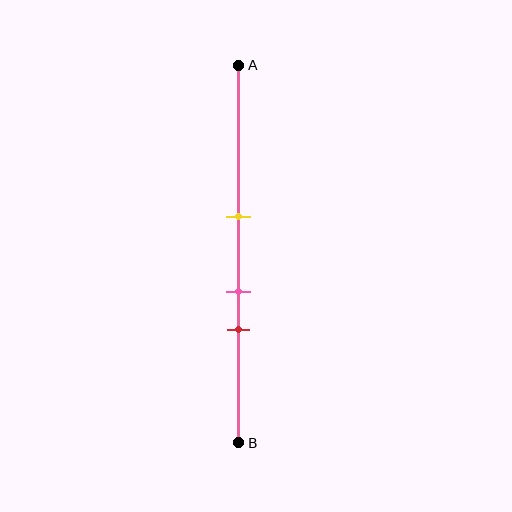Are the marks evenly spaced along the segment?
Yes, the marks are approximately evenly spaced.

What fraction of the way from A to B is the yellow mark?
The yellow mark is approximately 40% (0.4) of the way from A to B.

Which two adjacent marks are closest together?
The pink and red marks are the closest adjacent pair.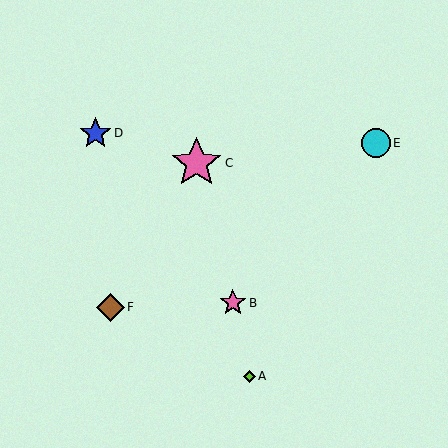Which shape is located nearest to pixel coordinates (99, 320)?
The brown diamond (labeled F) at (110, 307) is nearest to that location.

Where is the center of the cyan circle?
The center of the cyan circle is at (376, 143).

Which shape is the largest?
The pink star (labeled C) is the largest.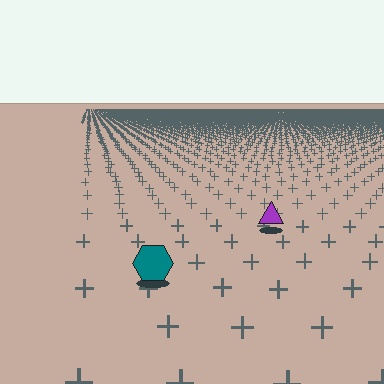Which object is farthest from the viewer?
The purple triangle is farthest from the viewer. It appears smaller and the ground texture around it is denser.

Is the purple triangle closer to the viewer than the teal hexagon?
No. The teal hexagon is closer — you can tell from the texture gradient: the ground texture is coarser near it.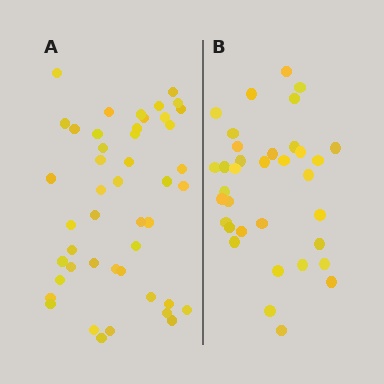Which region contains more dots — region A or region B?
Region A (the left region) has more dots.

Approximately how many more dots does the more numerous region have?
Region A has roughly 12 or so more dots than region B.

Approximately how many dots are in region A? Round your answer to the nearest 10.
About 50 dots. (The exact count is 46, which rounds to 50.)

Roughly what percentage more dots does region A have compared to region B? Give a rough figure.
About 30% more.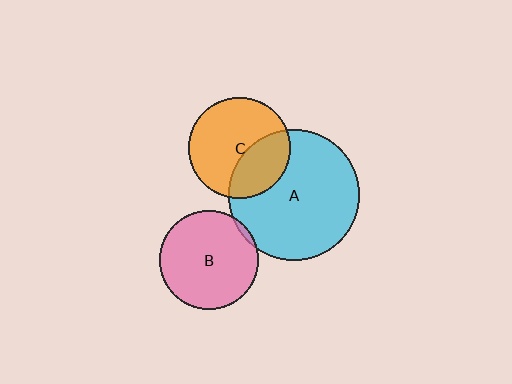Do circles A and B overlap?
Yes.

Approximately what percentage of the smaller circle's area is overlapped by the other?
Approximately 5%.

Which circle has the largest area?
Circle A (cyan).